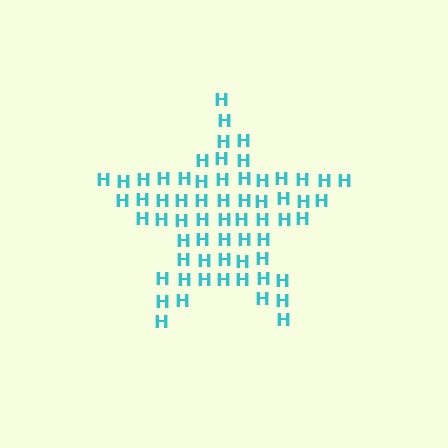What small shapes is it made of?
It is made of small letter H's.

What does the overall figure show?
The overall figure shows a star.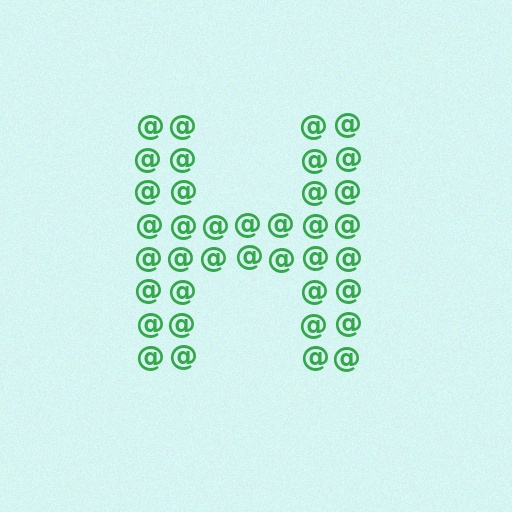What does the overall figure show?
The overall figure shows the letter H.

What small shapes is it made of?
It is made of small at signs.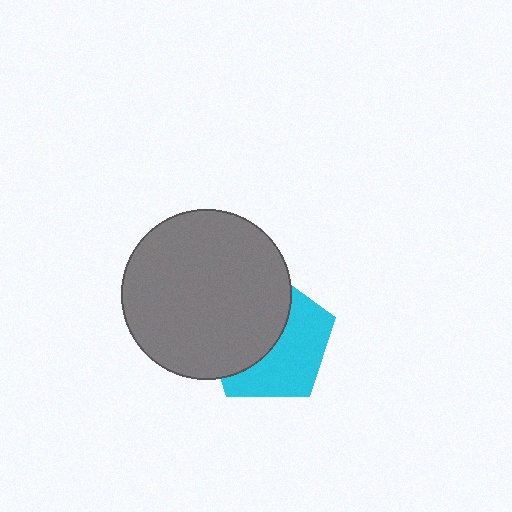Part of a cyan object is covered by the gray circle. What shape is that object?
It is a pentagon.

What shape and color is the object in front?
The object in front is a gray circle.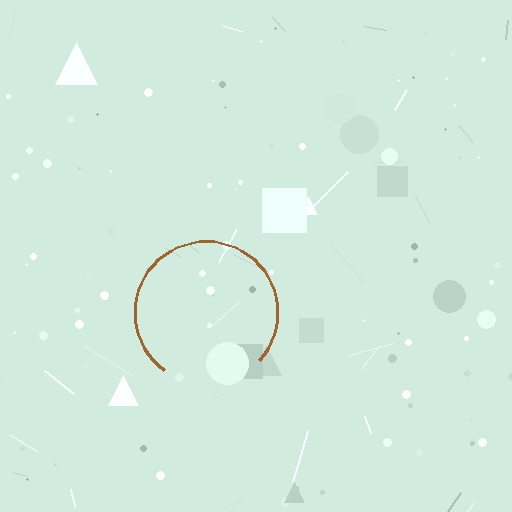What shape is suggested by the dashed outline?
The dashed outline suggests a circle.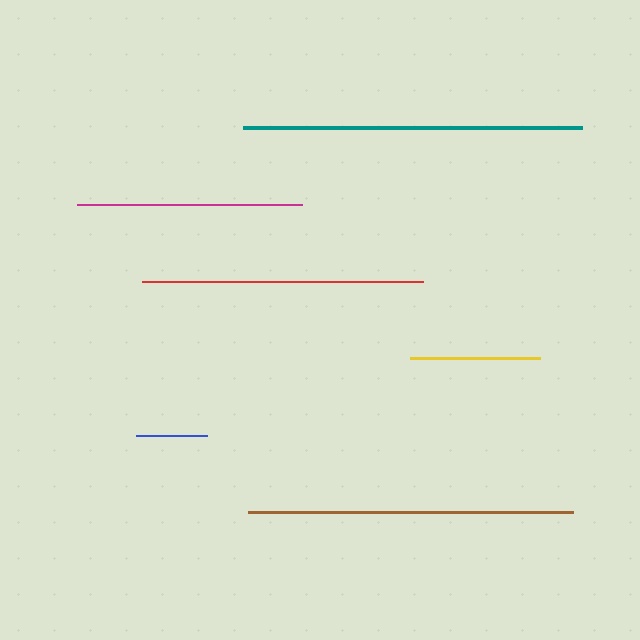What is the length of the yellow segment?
The yellow segment is approximately 130 pixels long.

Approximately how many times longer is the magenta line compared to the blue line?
The magenta line is approximately 3.2 times the length of the blue line.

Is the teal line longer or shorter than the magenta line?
The teal line is longer than the magenta line.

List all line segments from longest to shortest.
From longest to shortest: teal, brown, red, magenta, yellow, blue.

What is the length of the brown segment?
The brown segment is approximately 325 pixels long.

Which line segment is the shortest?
The blue line is the shortest at approximately 71 pixels.